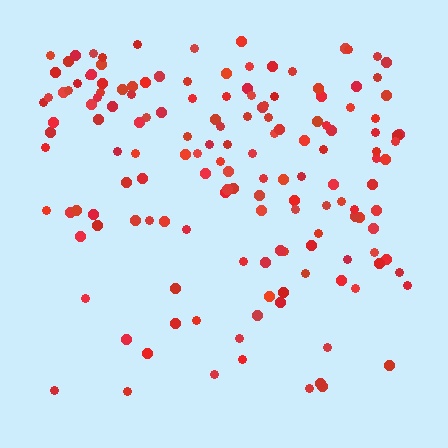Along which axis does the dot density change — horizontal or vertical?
Vertical.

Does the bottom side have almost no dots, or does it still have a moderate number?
Still a moderate number, just noticeably fewer than the top.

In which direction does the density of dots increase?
From bottom to top, with the top side densest.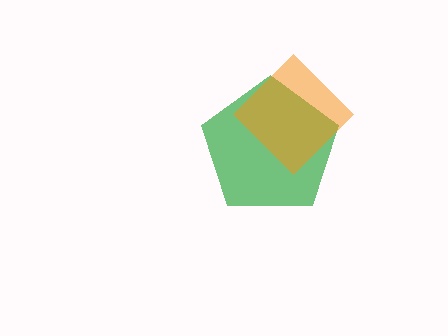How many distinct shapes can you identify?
There are 2 distinct shapes: a green pentagon, an orange diamond.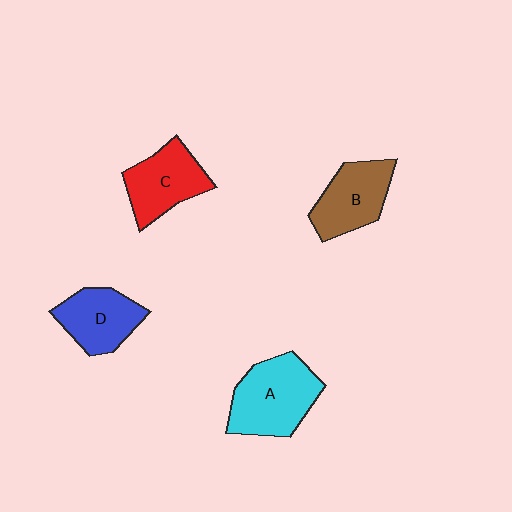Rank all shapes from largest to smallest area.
From largest to smallest: A (cyan), C (red), B (brown), D (blue).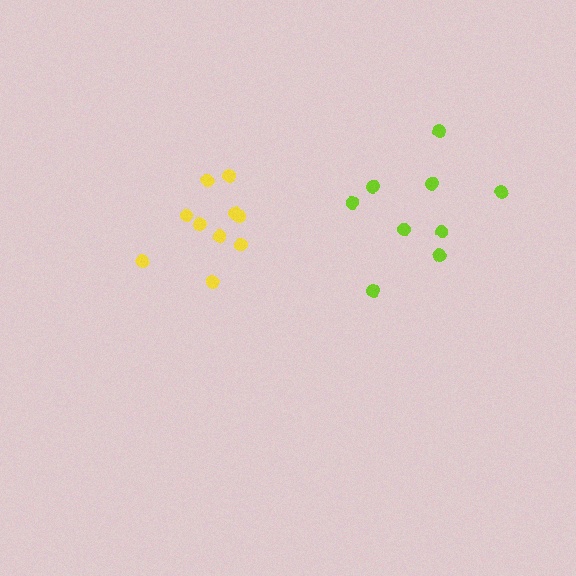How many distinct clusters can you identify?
There are 2 distinct clusters.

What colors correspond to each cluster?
The clusters are colored: lime, yellow.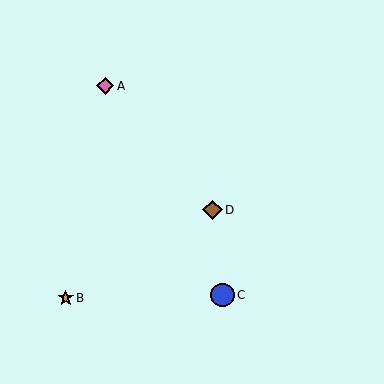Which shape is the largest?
The blue circle (labeled C) is the largest.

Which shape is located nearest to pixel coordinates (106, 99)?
The pink diamond (labeled A) at (105, 86) is nearest to that location.